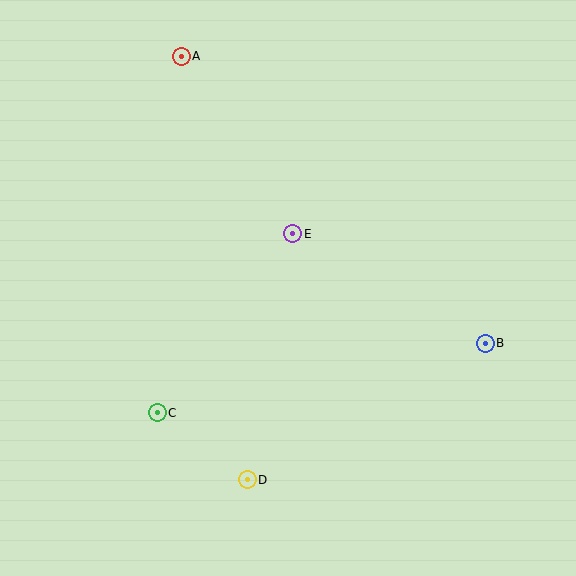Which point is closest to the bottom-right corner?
Point B is closest to the bottom-right corner.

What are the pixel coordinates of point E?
Point E is at (293, 234).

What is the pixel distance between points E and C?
The distance between E and C is 225 pixels.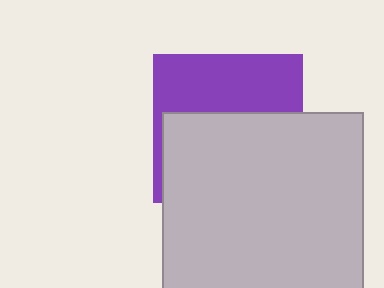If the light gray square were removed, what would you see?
You would see the complete purple square.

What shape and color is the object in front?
The object in front is a light gray square.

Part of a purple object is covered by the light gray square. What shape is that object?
It is a square.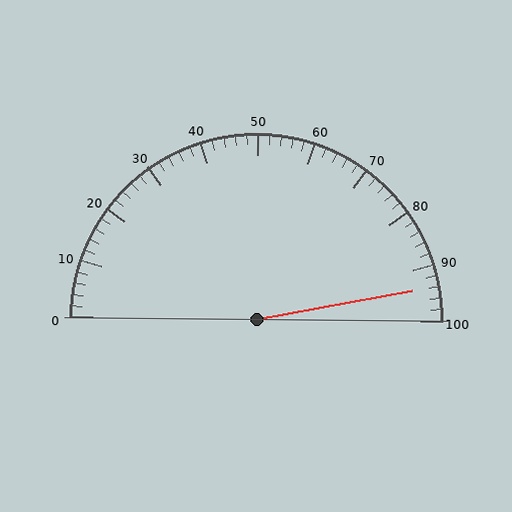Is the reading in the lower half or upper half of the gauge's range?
The reading is in the upper half of the range (0 to 100).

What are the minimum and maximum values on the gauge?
The gauge ranges from 0 to 100.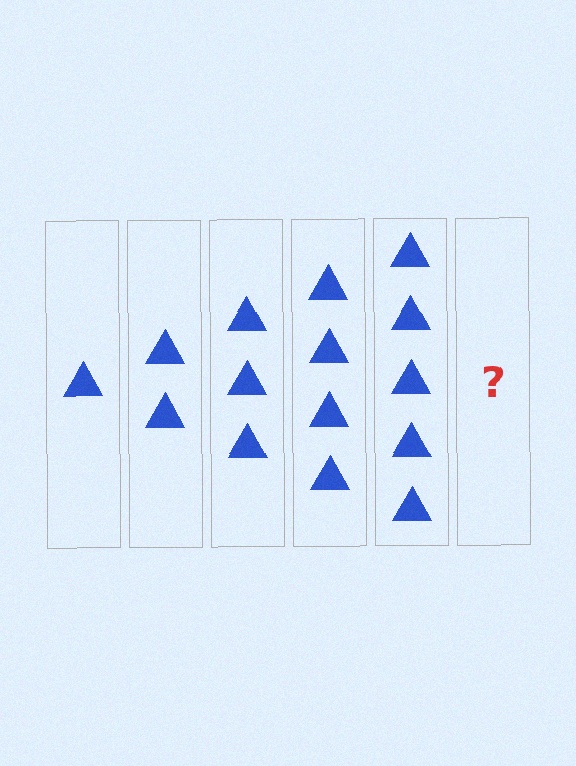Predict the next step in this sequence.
The next step is 6 triangles.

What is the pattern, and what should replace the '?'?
The pattern is that each step adds one more triangle. The '?' should be 6 triangles.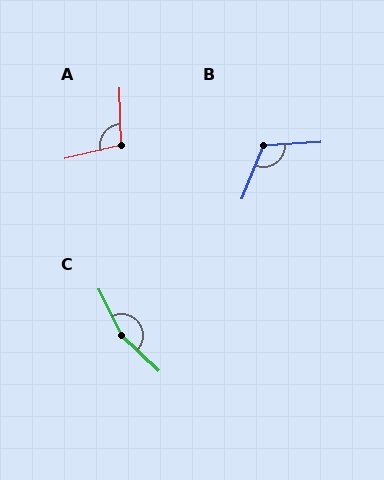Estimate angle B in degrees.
Approximately 115 degrees.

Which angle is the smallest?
A, at approximately 103 degrees.